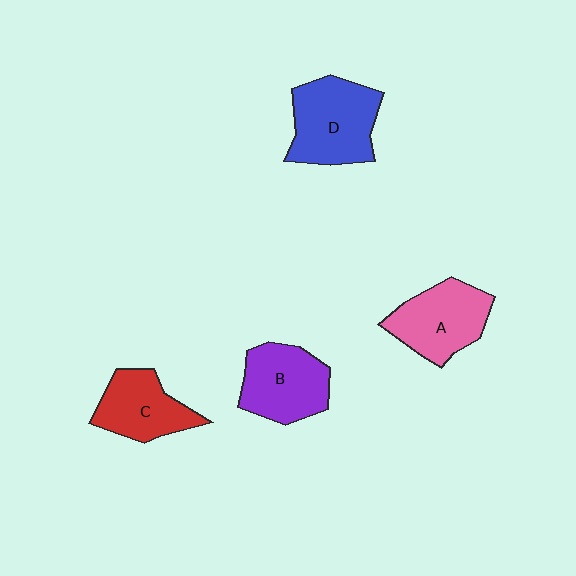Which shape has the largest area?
Shape D (blue).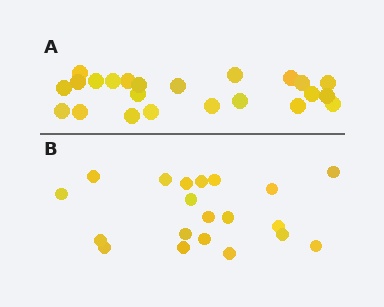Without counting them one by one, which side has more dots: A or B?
Region A (the top region) has more dots.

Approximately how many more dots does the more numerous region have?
Region A has just a few more — roughly 2 or 3 more dots than region B.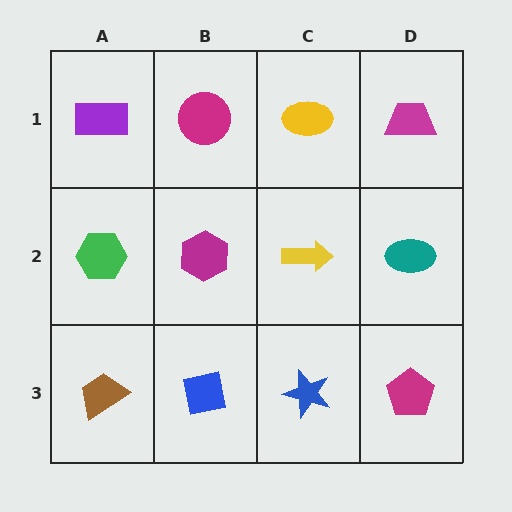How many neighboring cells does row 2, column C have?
4.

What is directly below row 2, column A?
A brown trapezoid.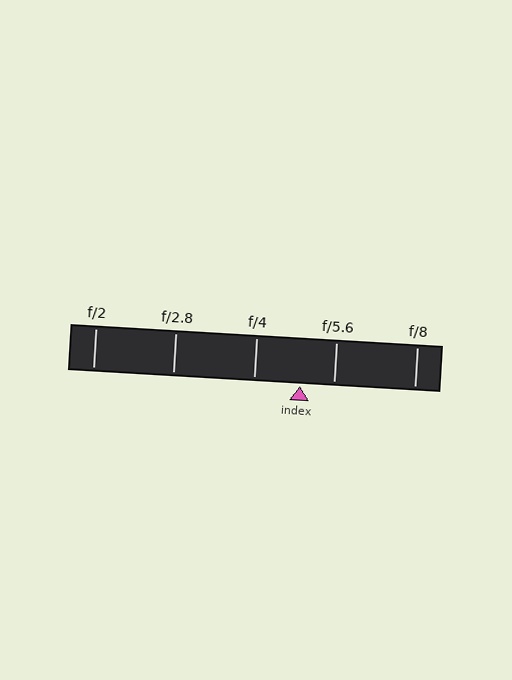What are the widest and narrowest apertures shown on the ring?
The widest aperture shown is f/2 and the narrowest is f/8.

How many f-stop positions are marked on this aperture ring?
There are 5 f-stop positions marked.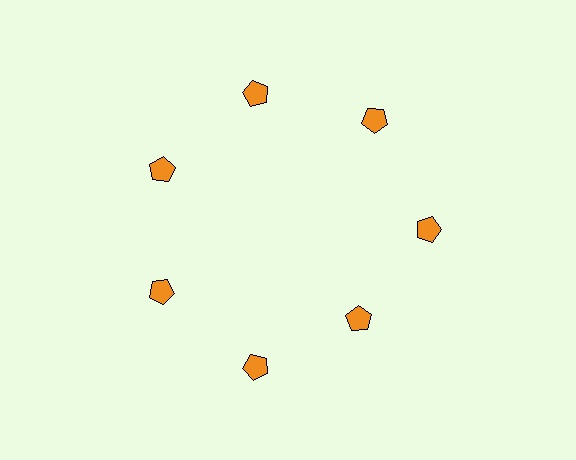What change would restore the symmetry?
The symmetry would be restored by moving it outward, back onto the ring so that all 7 pentagons sit at equal angles and equal distance from the center.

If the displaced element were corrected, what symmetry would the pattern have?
It would have 7-fold rotational symmetry — the pattern would map onto itself every 51 degrees.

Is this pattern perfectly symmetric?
No. The 7 orange pentagons are arranged in a ring, but one element near the 5 o'clock position is pulled inward toward the center, breaking the 7-fold rotational symmetry.